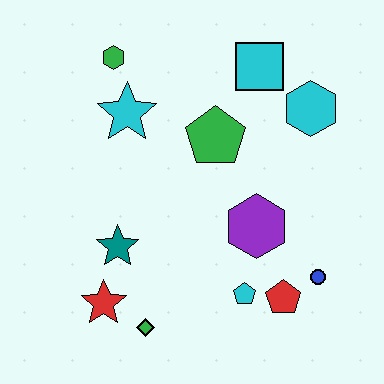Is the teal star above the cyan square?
No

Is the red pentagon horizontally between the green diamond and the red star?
No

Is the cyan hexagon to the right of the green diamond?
Yes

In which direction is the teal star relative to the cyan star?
The teal star is below the cyan star.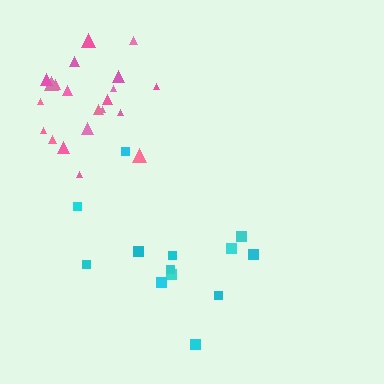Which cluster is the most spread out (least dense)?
Cyan.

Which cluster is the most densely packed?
Pink.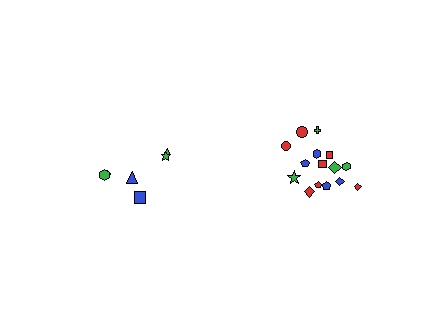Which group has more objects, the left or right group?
The right group.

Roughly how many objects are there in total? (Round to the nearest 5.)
Roughly 20 objects in total.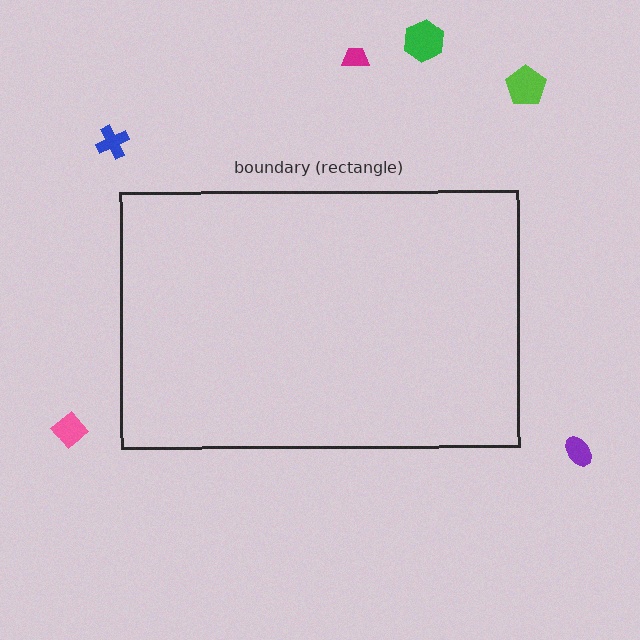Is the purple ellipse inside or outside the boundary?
Outside.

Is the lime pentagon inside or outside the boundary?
Outside.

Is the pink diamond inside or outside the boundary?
Outside.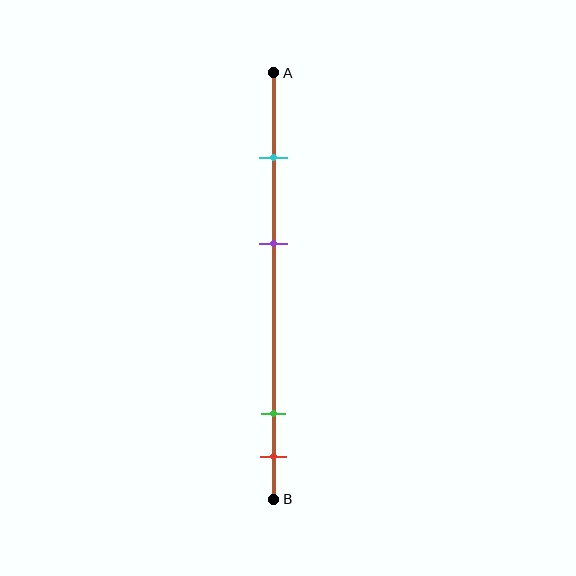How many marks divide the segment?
There are 4 marks dividing the segment.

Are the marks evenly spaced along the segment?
No, the marks are not evenly spaced.